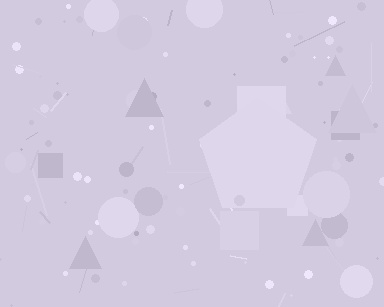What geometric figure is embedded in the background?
A pentagon is embedded in the background.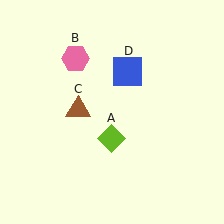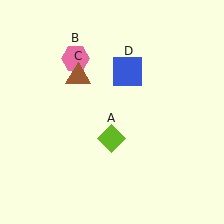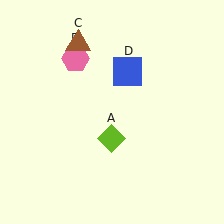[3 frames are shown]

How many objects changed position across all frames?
1 object changed position: brown triangle (object C).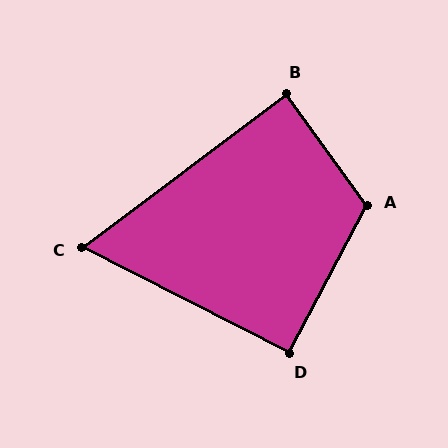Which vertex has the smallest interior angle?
C, at approximately 64 degrees.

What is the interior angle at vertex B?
Approximately 89 degrees (approximately right).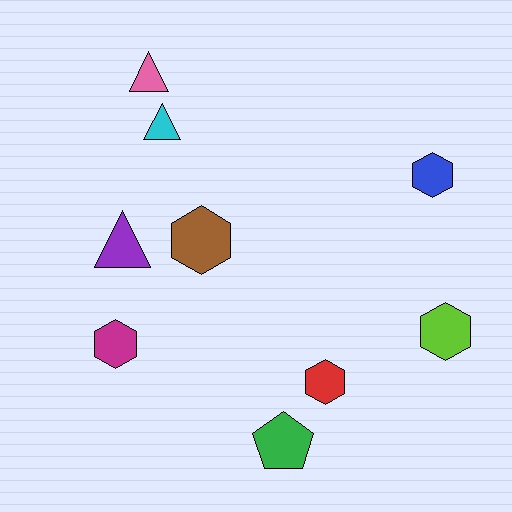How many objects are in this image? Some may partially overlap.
There are 9 objects.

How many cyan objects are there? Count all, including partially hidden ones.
There is 1 cyan object.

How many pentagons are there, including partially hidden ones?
There is 1 pentagon.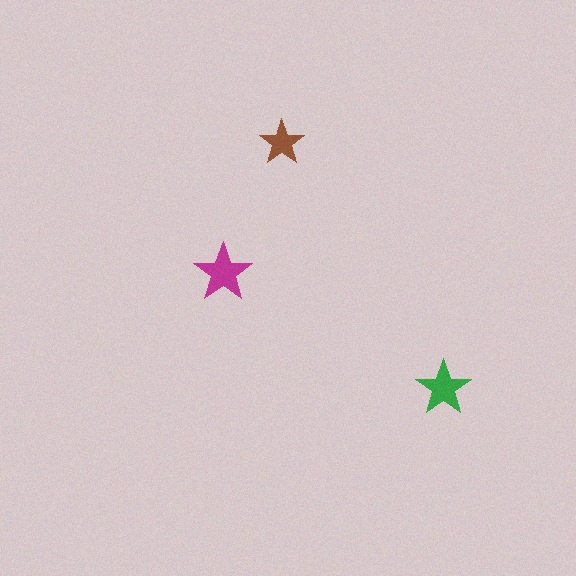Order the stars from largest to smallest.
the magenta one, the green one, the brown one.